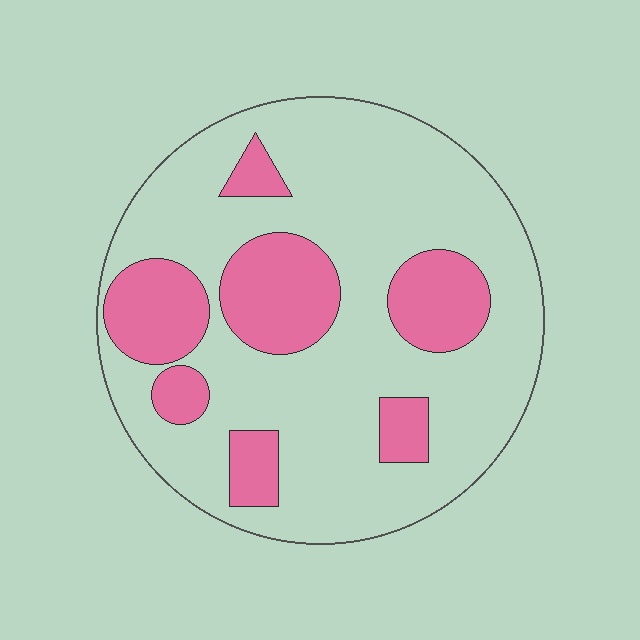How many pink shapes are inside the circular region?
7.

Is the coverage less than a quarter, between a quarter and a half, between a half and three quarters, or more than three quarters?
Between a quarter and a half.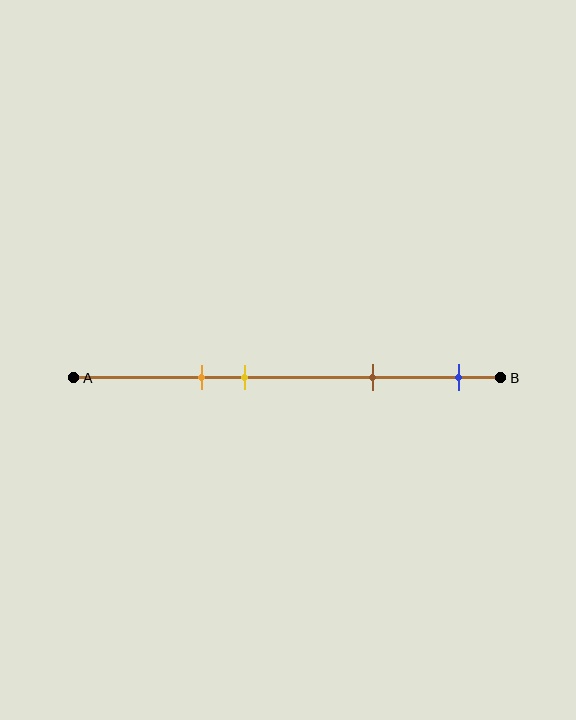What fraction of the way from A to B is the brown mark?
The brown mark is approximately 70% (0.7) of the way from A to B.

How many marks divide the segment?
There are 4 marks dividing the segment.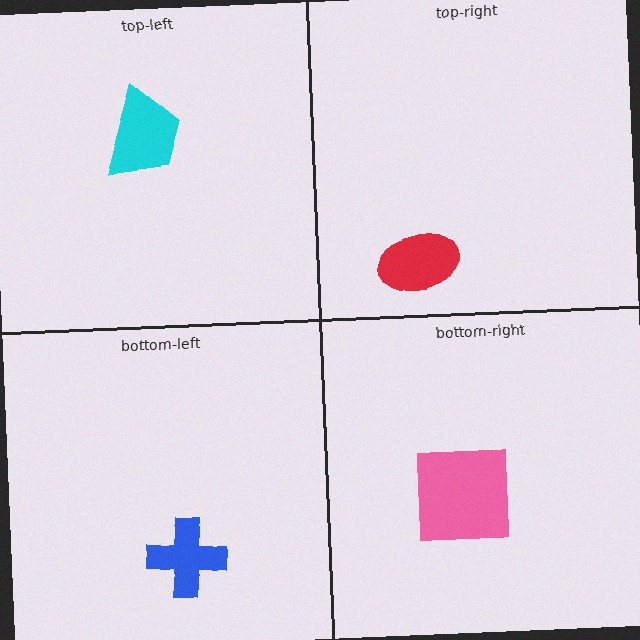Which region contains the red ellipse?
The top-right region.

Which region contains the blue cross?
The bottom-left region.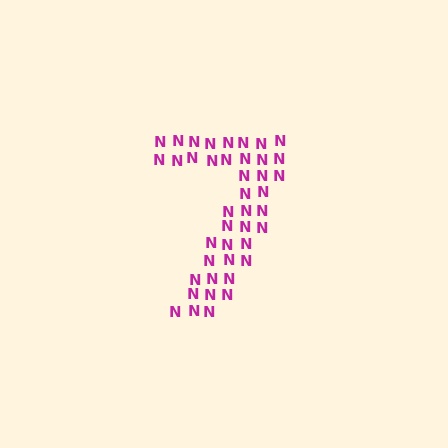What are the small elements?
The small elements are letter N's.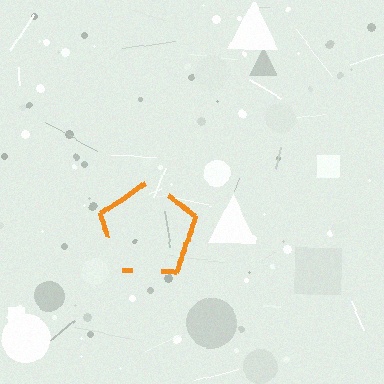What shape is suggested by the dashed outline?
The dashed outline suggests a pentagon.